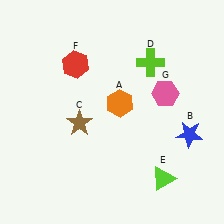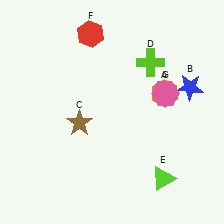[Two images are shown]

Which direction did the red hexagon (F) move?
The red hexagon (F) moved up.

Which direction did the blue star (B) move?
The blue star (B) moved up.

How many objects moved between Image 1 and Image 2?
3 objects moved between the two images.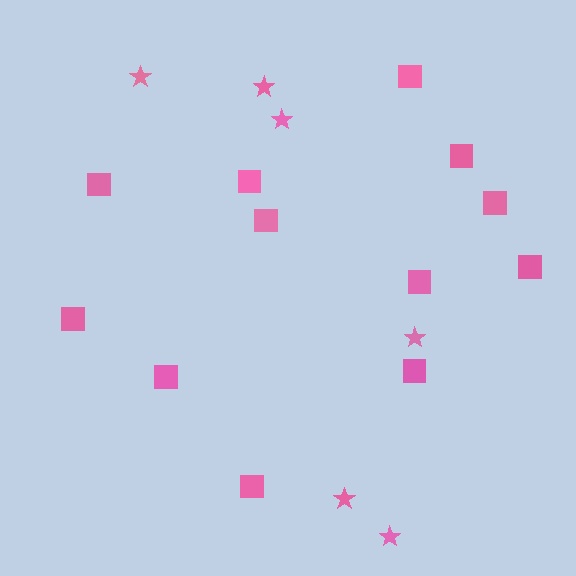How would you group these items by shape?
There are 2 groups: one group of stars (6) and one group of squares (12).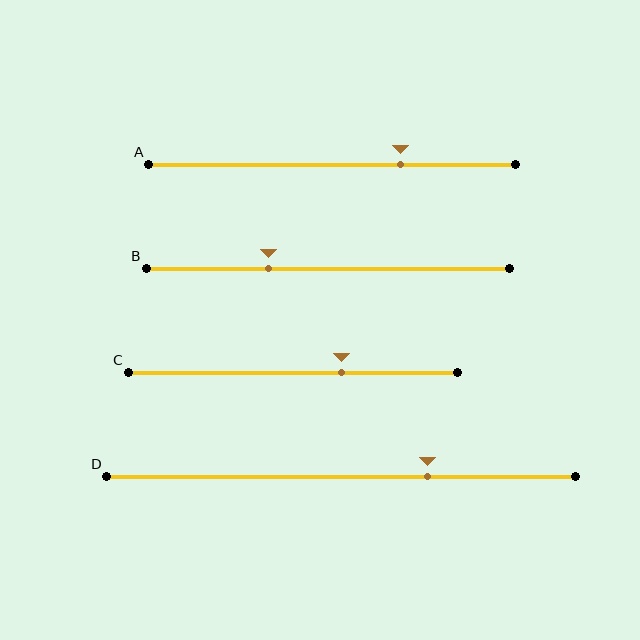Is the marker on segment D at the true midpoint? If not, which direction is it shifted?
No, the marker on segment D is shifted to the right by about 18% of the segment length.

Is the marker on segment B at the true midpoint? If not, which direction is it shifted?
No, the marker on segment B is shifted to the left by about 16% of the segment length.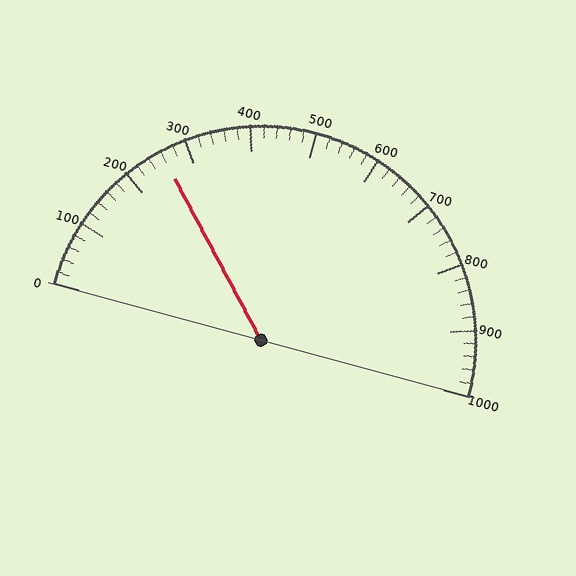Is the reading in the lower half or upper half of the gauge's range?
The reading is in the lower half of the range (0 to 1000).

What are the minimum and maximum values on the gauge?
The gauge ranges from 0 to 1000.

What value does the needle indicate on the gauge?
The needle indicates approximately 260.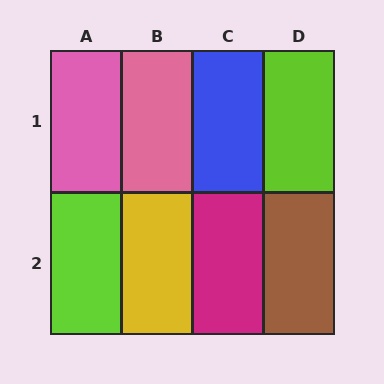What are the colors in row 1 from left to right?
Pink, pink, blue, lime.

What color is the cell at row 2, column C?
Magenta.